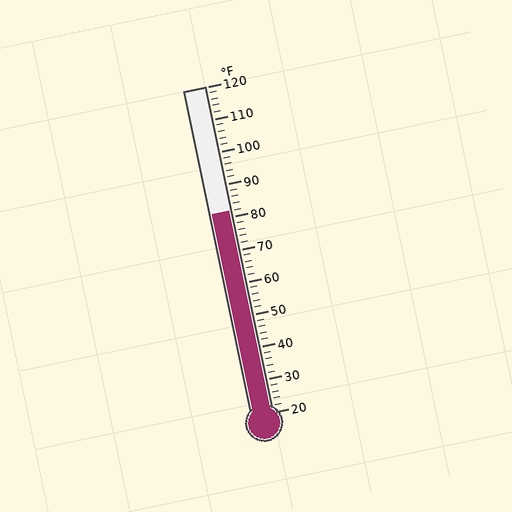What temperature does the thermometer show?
The thermometer shows approximately 82°F.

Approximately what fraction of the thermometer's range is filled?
The thermometer is filled to approximately 60% of its range.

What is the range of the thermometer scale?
The thermometer scale ranges from 20°F to 120°F.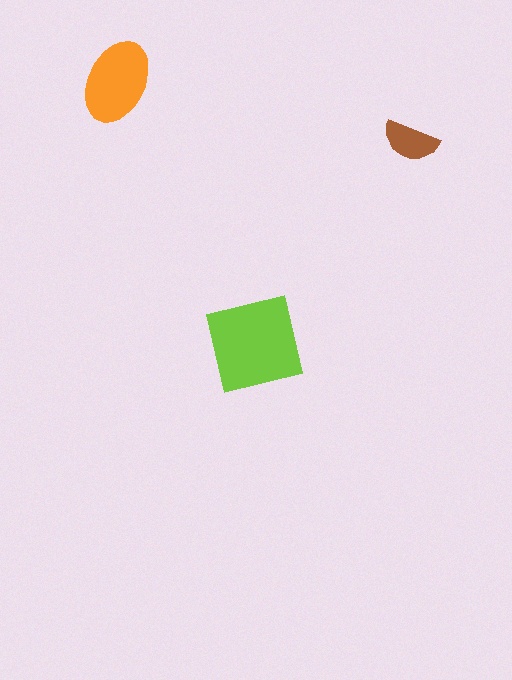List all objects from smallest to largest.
The brown semicircle, the orange ellipse, the lime square.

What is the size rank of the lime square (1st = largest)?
1st.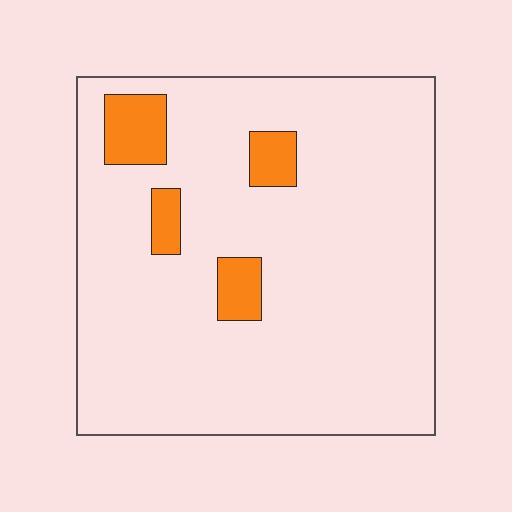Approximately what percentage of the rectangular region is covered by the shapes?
Approximately 10%.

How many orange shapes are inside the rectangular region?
4.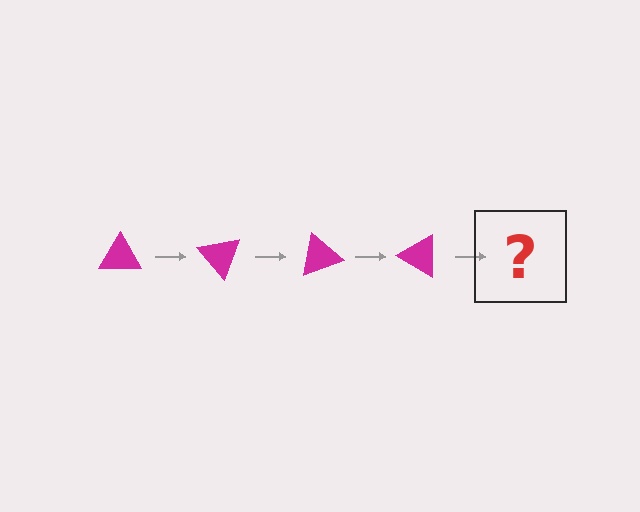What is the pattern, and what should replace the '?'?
The pattern is that the triangle rotates 50 degrees each step. The '?' should be a magenta triangle rotated 200 degrees.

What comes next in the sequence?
The next element should be a magenta triangle rotated 200 degrees.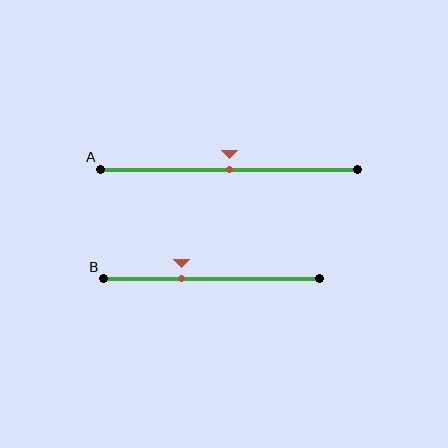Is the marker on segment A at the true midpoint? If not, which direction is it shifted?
Yes, the marker on segment A is at the true midpoint.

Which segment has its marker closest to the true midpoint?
Segment A has its marker closest to the true midpoint.